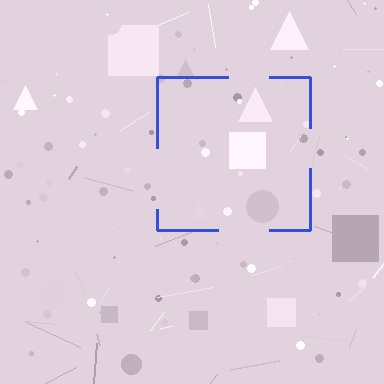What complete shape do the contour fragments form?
The contour fragments form a square.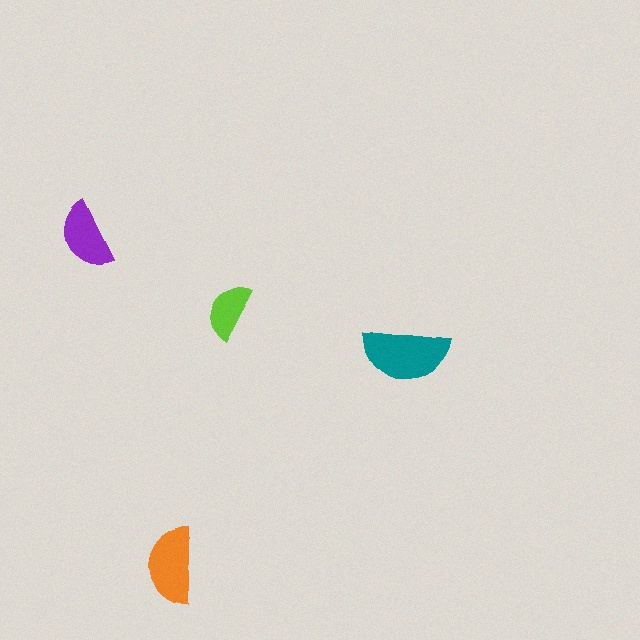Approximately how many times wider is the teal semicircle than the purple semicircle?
About 1.5 times wider.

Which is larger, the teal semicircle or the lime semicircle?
The teal one.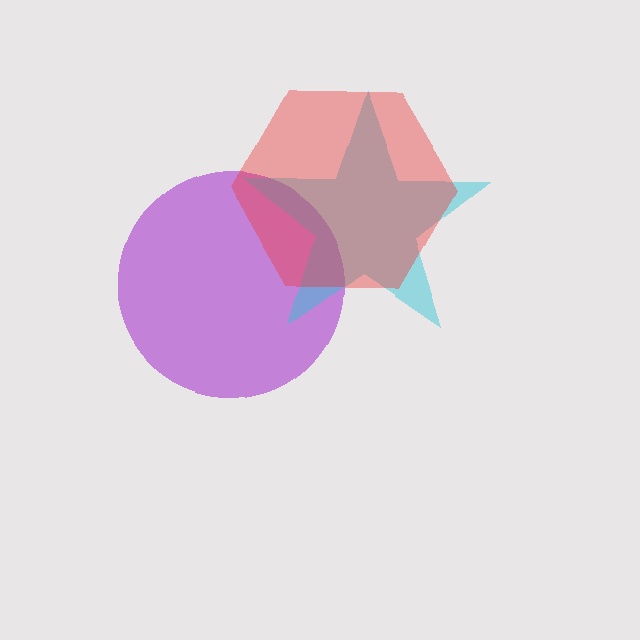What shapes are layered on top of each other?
The layered shapes are: a purple circle, a cyan star, a red hexagon.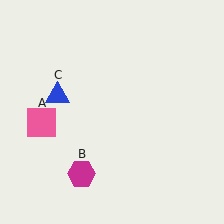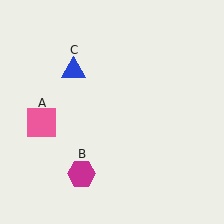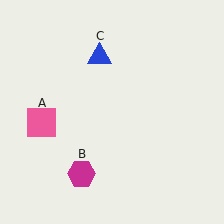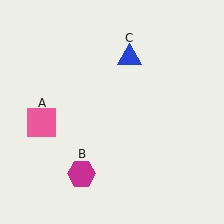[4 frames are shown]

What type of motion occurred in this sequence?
The blue triangle (object C) rotated clockwise around the center of the scene.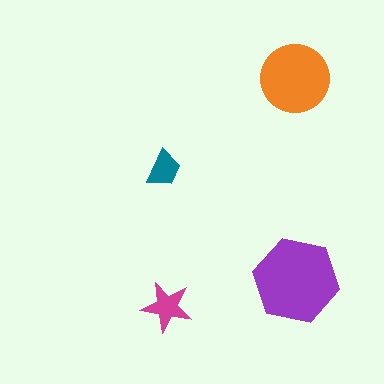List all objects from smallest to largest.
The teal trapezoid, the magenta star, the orange circle, the purple hexagon.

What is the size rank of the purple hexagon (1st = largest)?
1st.